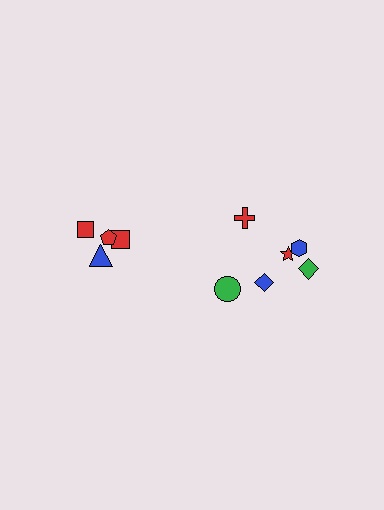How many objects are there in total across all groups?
There are 10 objects.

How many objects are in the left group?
There are 4 objects.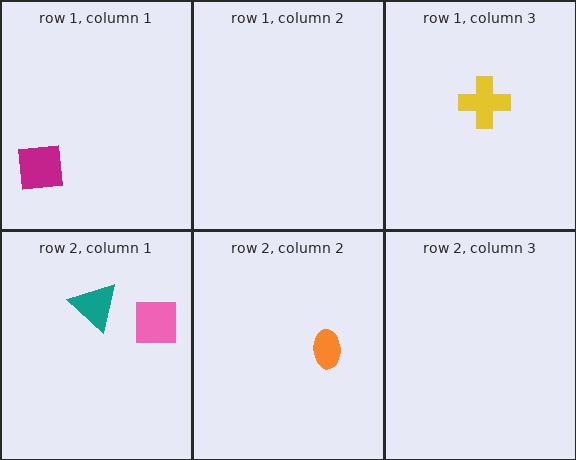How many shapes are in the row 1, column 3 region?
1.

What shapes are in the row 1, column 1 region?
The magenta square.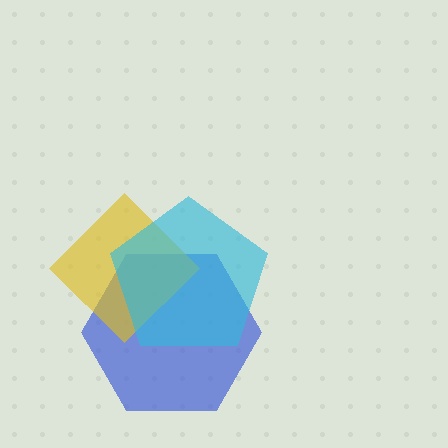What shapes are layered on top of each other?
The layered shapes are: a blue hexagon, a yellow diamond, a cyan pentagon.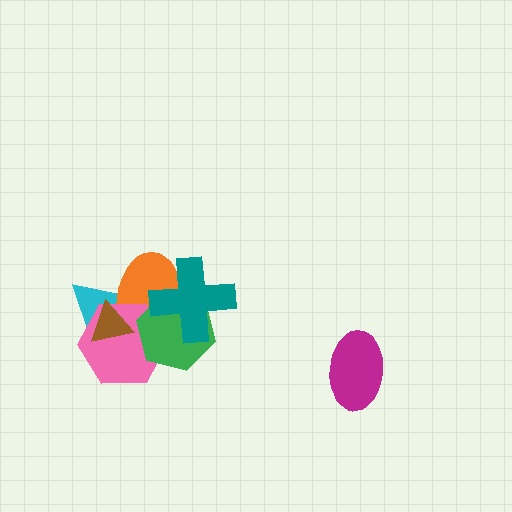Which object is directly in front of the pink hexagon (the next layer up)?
The green hexagon is directly in front of the pink hexagon.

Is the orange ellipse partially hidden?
Yes, it is partially covered by another shape.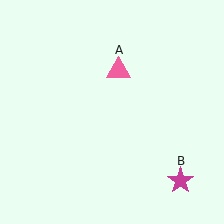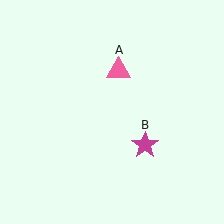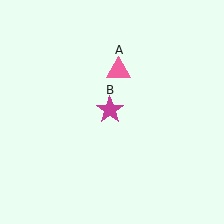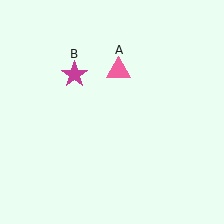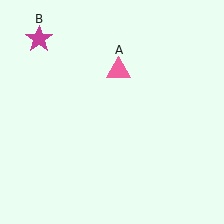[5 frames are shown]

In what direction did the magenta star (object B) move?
The magenta star (object B) moved up and to the left.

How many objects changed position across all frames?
1 object changed position: magenta star (object B).